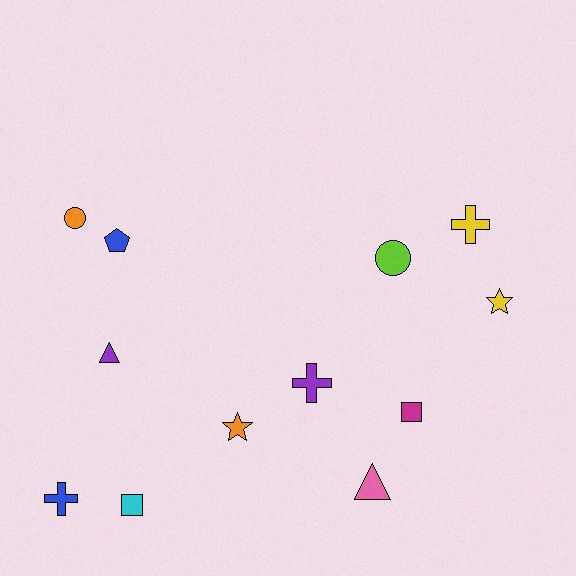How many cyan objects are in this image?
There is 1 cyan object.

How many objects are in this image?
There are 12 objects.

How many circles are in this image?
There are 2 circles.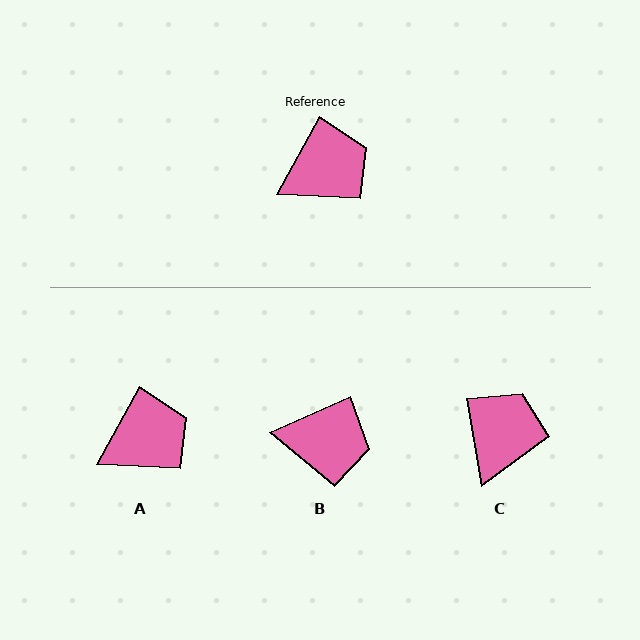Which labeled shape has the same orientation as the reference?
A.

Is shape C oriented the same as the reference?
No, it is off by about 39 degrees.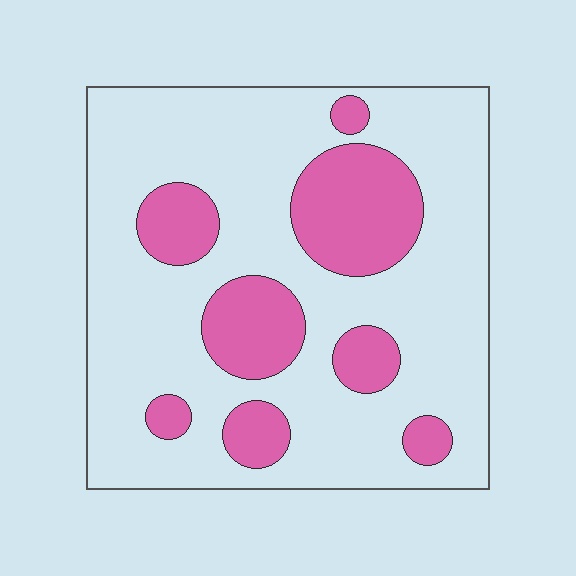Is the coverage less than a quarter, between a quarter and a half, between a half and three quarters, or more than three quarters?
Less than a quarter.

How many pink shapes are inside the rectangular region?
8.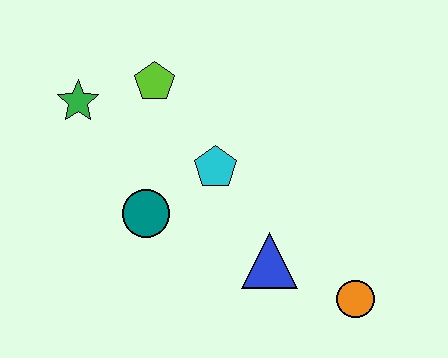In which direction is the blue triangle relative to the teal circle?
The blue triangle is to the right of the teal circle.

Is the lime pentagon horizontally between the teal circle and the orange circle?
Yes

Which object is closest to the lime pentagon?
The green star is closest to the lime pentagon.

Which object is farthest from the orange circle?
The green star is farthest from the orange circle.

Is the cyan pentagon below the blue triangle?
No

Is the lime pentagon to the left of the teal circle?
No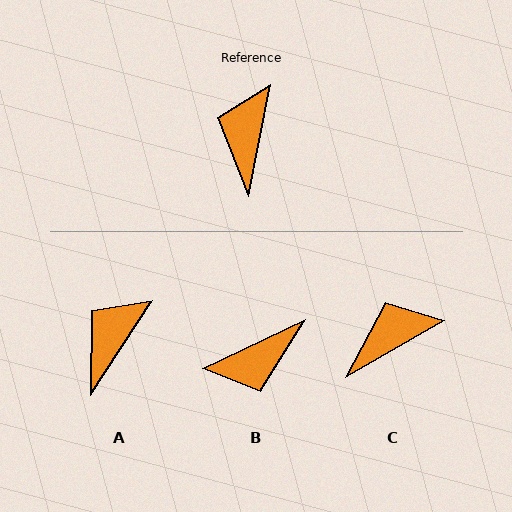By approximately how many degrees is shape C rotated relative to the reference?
Approximately 49 degrees clockwise.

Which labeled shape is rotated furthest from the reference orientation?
B, about 126 degrees away.